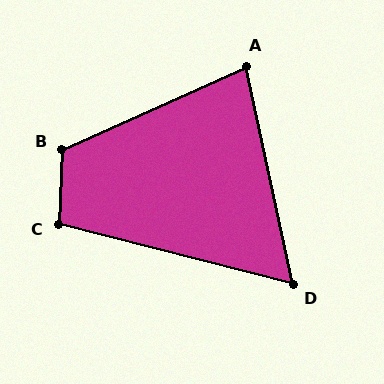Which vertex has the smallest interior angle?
D, at approximately 63 degrees.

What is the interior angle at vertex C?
Approximately 102 degrees (obtuse).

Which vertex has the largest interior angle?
B, at approximately 117 degrees.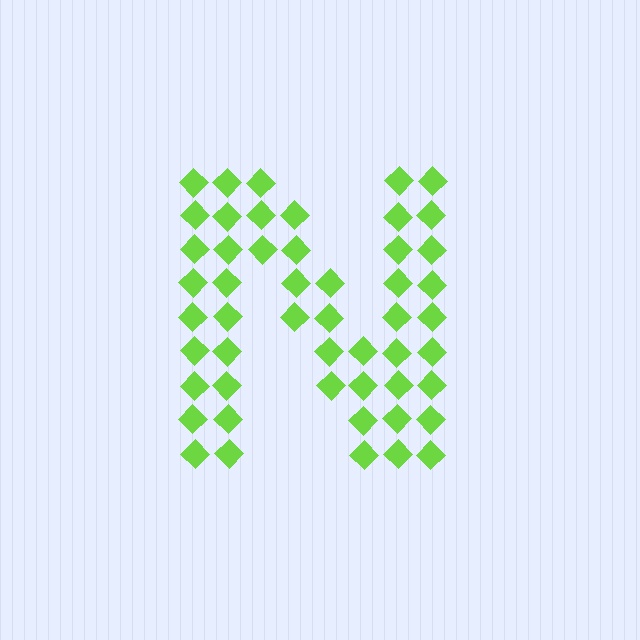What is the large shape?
The large shape is the letter N.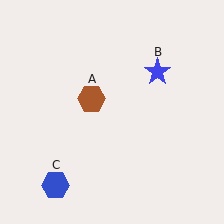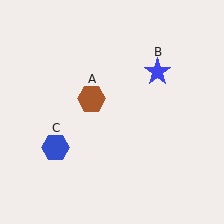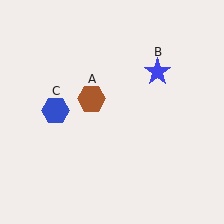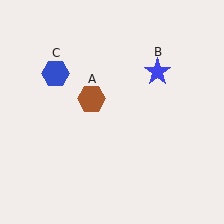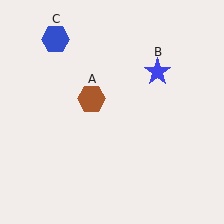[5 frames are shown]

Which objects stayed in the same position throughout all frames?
Brown hexagon (object A) and blue star (object B) remained stationary.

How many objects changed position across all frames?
1 object changed position: blue hexagon (object C).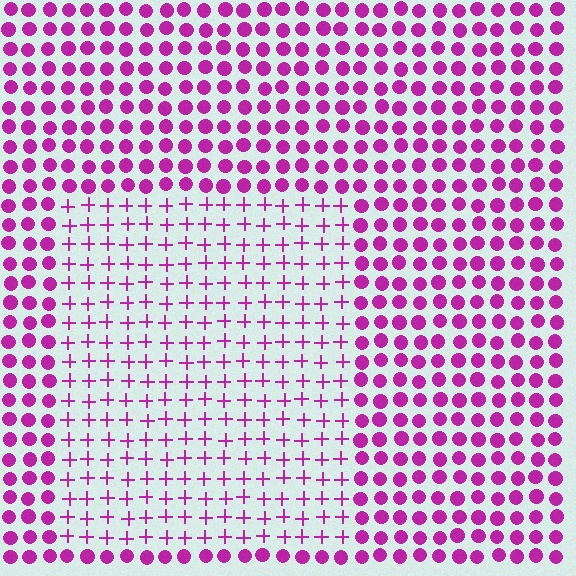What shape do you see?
I see a rectangle.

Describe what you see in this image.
The image is filled with small magenta elements arranged in a uniform grid. A rectangle-shaped region contains plus signs, while the surrounding area contains circles. The boundary is defined purely by the change in element shape.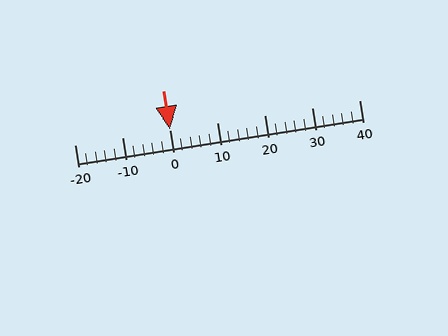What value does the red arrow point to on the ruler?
The red arrow points to approximately 0.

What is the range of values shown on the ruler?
The ruler shows values from -20 to 40.